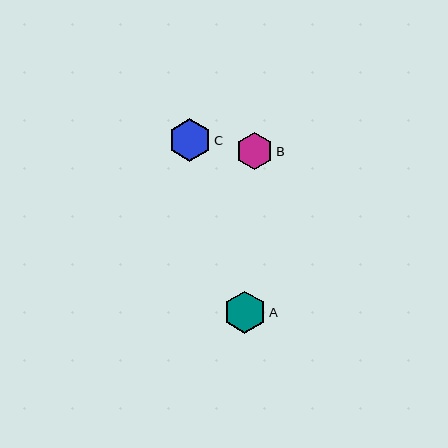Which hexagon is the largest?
Hexagon C is the largest with a size of approximately 43 pixels.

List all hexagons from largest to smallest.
From largest to smallest: C, A, B.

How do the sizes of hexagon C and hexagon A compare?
Hexagon C and hexagon A are approximately the same size.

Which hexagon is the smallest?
Hexagon B is the smallest with a size of approximately 37 pixels.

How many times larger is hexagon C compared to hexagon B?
Hexagon C is approximately 1.2 times the size of hexagon B.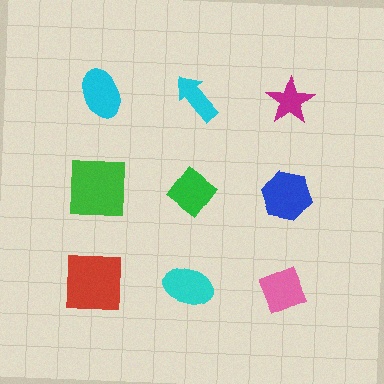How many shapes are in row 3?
3 shapes.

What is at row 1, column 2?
A cyan arrow.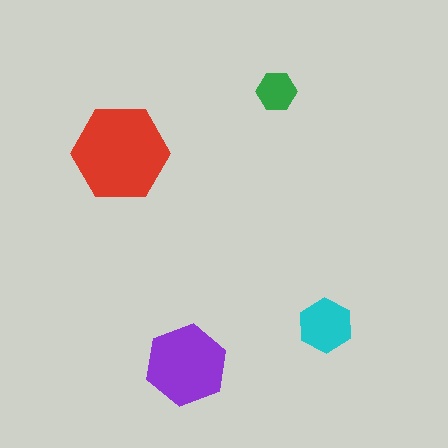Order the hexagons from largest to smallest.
the red one, the purple one, the cyan one, the green one.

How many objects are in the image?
There are 4 objects in the image.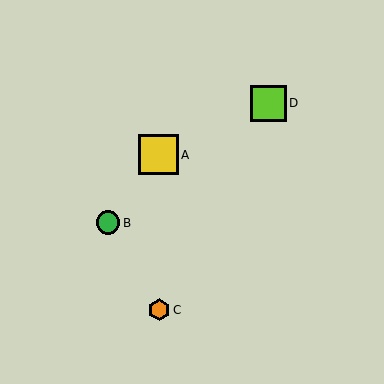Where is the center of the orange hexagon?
The center of the orange hexagon is at (159, 310).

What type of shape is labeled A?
Shape A is a yellow square.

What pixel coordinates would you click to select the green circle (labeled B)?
Click at (108, 223) to select the green circle B.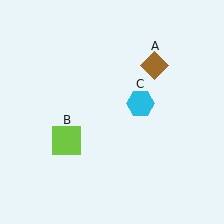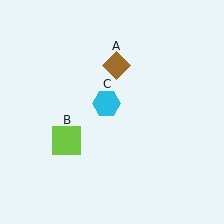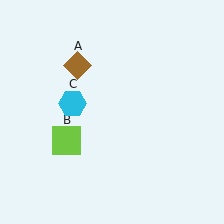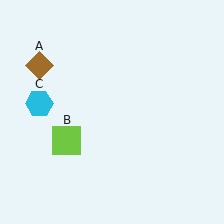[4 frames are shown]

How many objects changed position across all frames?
2 objects changed position: brown diamond (object A), cyan hexagon (object C).